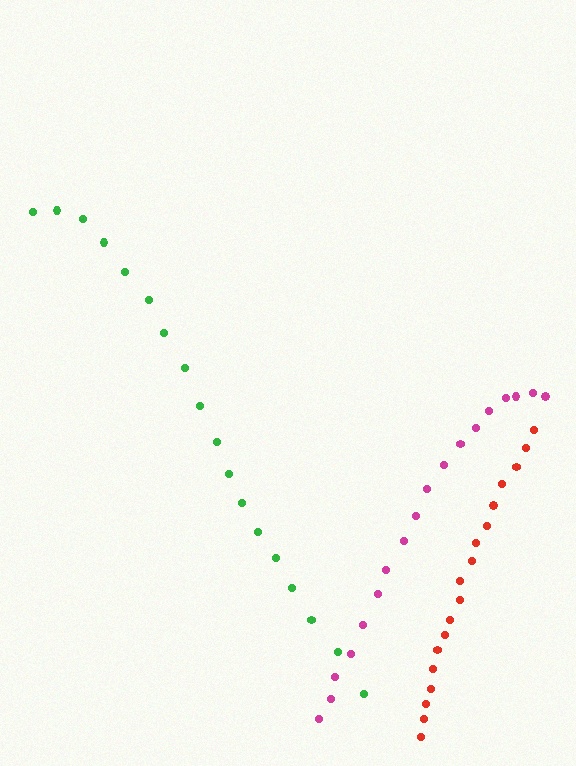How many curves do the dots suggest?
There are 3 distinct paths.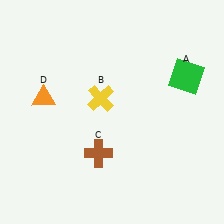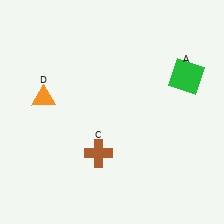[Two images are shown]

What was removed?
The yellow cross (B) was removed in Image 2.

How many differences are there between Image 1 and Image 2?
There is 1 difference between the two images.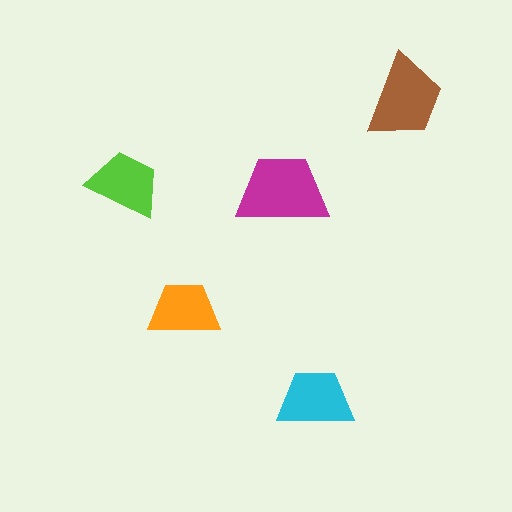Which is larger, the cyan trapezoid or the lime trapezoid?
The cyan one.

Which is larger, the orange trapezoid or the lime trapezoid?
The lime one.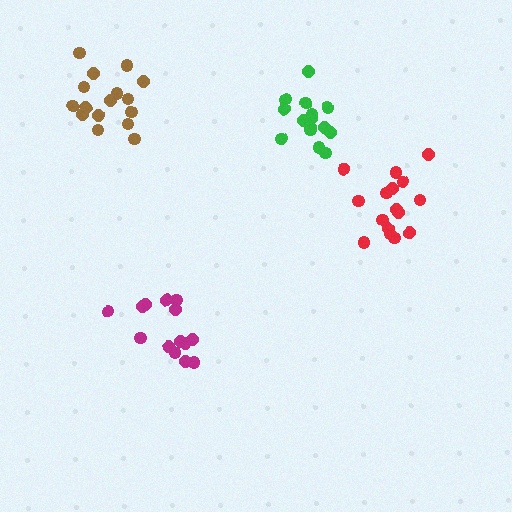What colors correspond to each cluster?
The clusters are colored: red, magenta, green, brown.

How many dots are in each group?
Group 1: 16 dots, Group 2: 14 dots, Group 3: 15 dots, Group 4: 16 dots (61 total).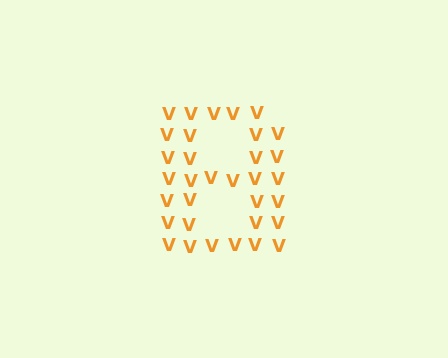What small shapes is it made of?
It is made of small letter V's.